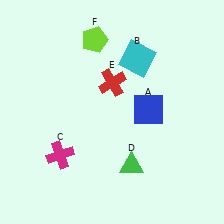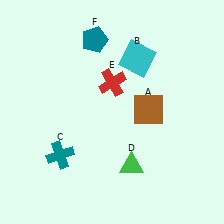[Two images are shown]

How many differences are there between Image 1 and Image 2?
There are 3 differences between the two images.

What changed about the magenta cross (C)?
In Image 1, C is magenta. In Image 2, it changed to teal.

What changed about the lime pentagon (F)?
In Image 1, F is lime. In Image 2, it changed to teal.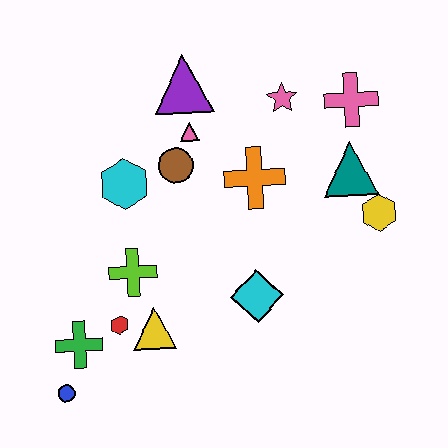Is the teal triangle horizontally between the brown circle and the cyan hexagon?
No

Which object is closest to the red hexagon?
The yellow triangle is closest to the red hexagon.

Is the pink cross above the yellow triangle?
Yes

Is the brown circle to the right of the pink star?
No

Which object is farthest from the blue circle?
The pink cross is farthest from the blue circle.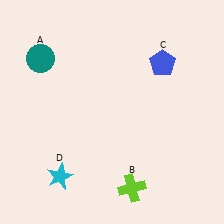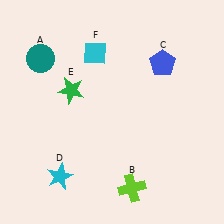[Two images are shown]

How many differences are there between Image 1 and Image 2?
There are 2 differences between the two images.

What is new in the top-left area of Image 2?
A cyan diamond (F) was added in the top-left area of Image 2.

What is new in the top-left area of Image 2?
A green star (E) was added in the top-left area of Image 2.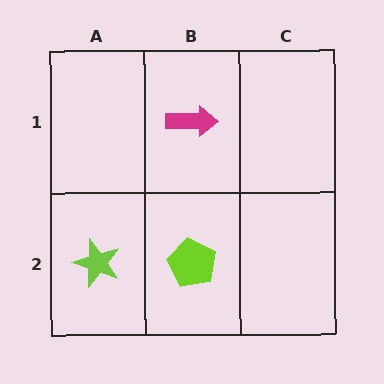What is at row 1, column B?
A magenta arrow.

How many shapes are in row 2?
2 shapes.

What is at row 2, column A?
A lime star.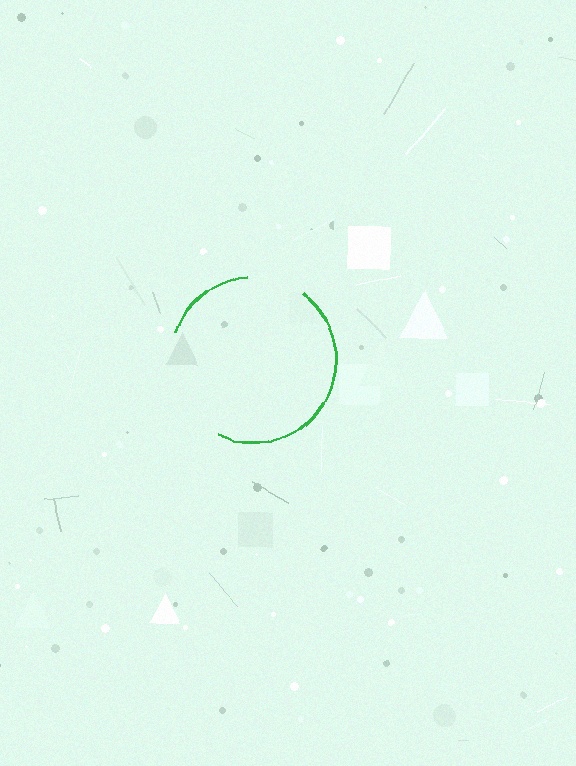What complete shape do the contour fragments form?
The contour fragments form a circle.